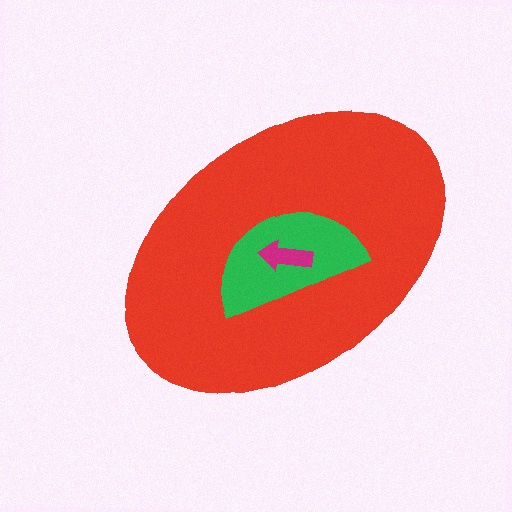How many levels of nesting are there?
3.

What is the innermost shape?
The magenta arrow.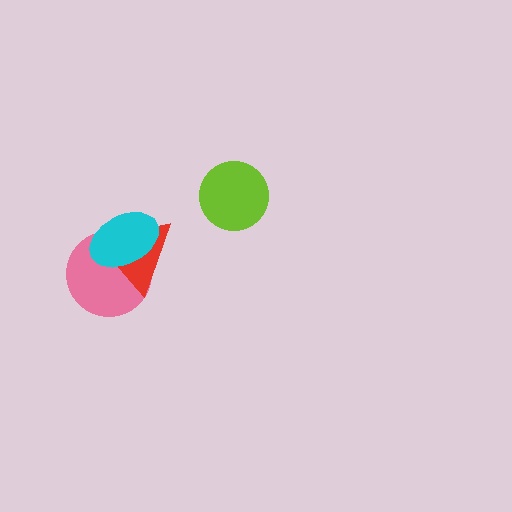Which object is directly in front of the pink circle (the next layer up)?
The red triangle is directly in front of the pink circle.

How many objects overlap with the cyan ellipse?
2 objects overlap with the cyan ellipse.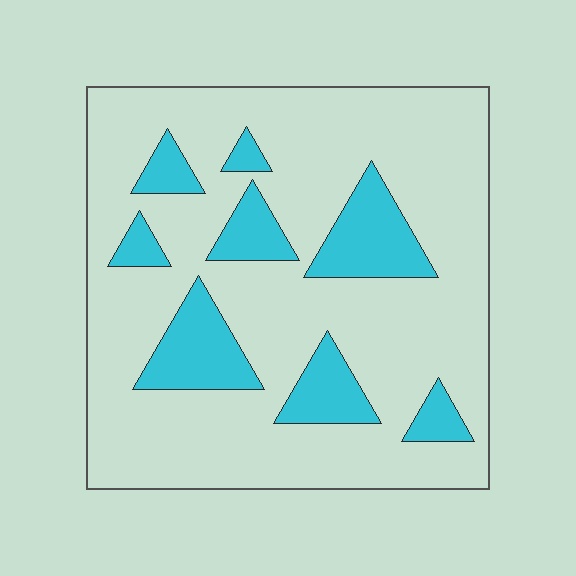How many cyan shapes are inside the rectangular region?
8.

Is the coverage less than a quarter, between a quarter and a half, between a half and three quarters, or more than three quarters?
Less than a quarter.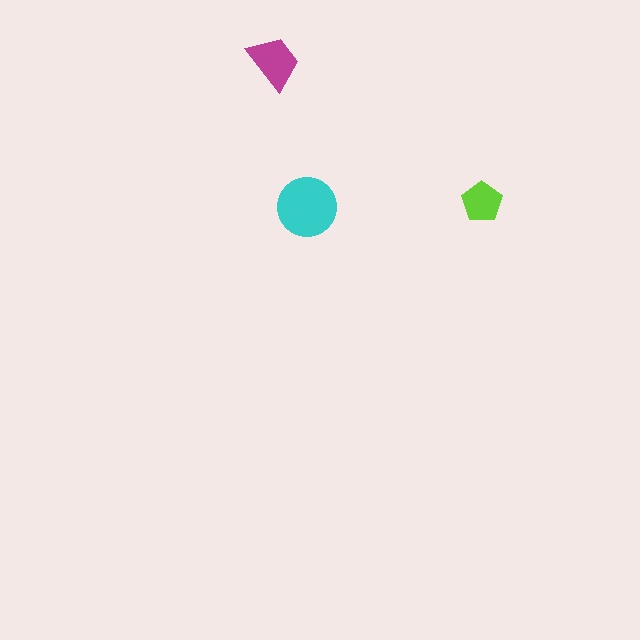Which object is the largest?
The cyan circle.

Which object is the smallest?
The lime pentagon.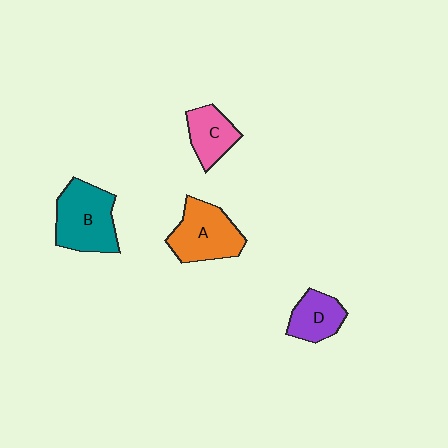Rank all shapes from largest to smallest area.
From largest to smallest: B (teal), A (orange), C (pink), D (purple).